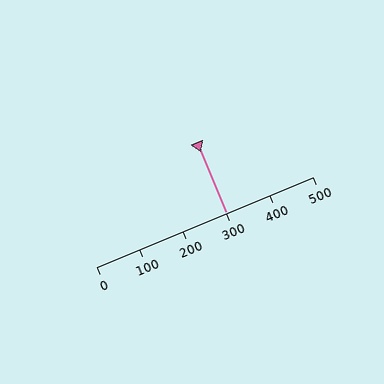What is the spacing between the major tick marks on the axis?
The major ticks are spaced 100 apart.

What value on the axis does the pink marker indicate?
The marker indicates approximately 300.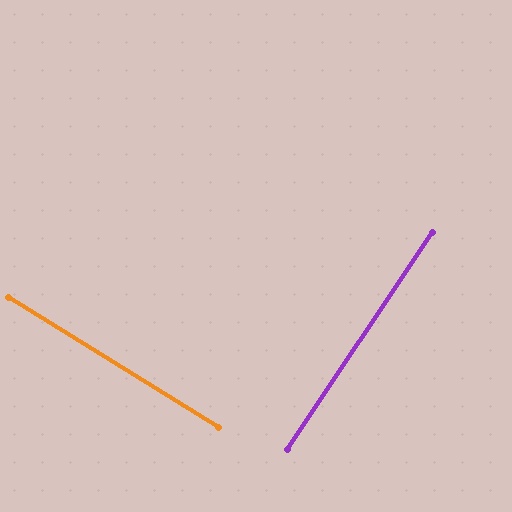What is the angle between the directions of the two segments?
Approximately 88 degrees.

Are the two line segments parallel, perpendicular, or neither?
Perpendicular — they meet at approximately 88°.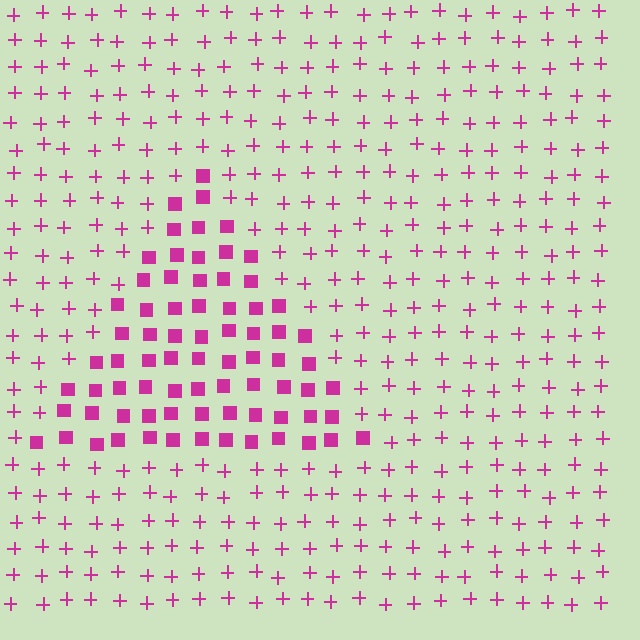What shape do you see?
I see a triangle.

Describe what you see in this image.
The image is filled with small magenta elements arranged in a uniform grid. A triangle-shaped region contains squares, while the surrounding area contains plus signs. The boundary is defined purely by the change in element shape.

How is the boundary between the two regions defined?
The boundary is defined by a change in element shape: squares inside vs. plus signs outside. All elements share the same color and spacing.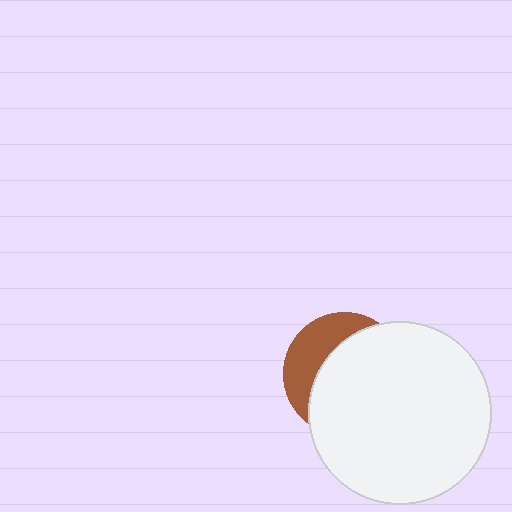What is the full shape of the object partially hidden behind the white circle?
The partially hidden object is a brown circle.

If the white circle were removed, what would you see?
You would see the complete brown circle.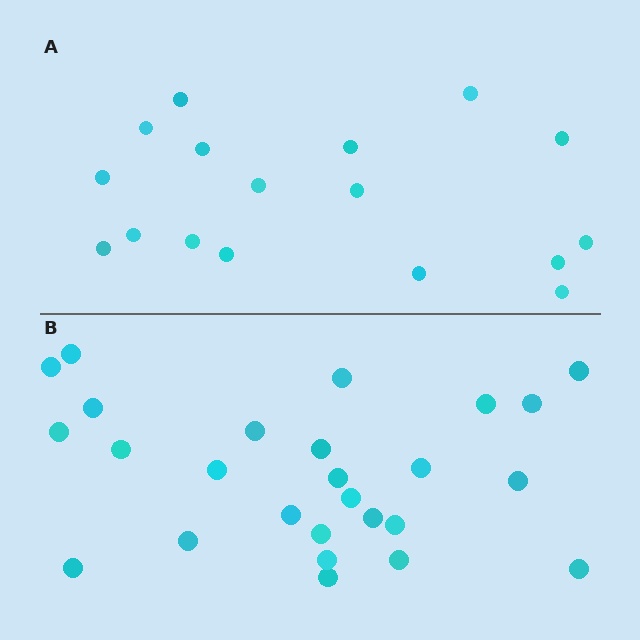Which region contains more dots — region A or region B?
Region B (the bottom region) has more dots.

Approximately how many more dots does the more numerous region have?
Region B has roughly 8 or so more dots than region A.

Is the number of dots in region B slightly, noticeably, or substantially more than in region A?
Region B has substantially more. The ratio is roughly 1.5 to 1.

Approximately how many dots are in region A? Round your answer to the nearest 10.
About 20 dots. (The exact count is 17, which rounds to 20.)